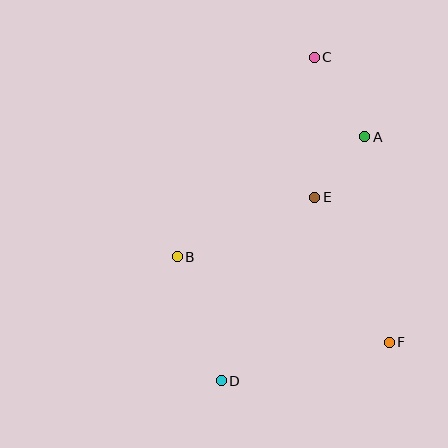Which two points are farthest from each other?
Points C and D are farthest from each other.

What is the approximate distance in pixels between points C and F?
The distance between C and F is approximately 295 pixels.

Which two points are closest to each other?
Points A and E are closest to each other.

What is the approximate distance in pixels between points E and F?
The distance between E and F is approximately 163 pixels.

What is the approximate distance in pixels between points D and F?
The distance between D and F is approximately 172 pixels.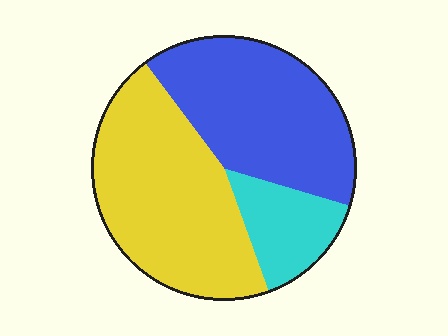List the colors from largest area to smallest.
From largest to smallest: yellow, blue, cyan.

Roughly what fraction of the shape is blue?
Blue takes up about two fifths (2/5) of the shape.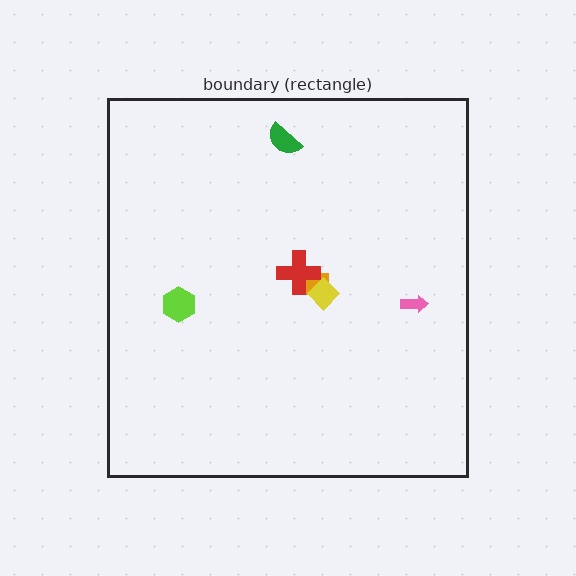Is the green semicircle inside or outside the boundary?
Inside.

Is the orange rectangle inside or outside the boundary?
Inside.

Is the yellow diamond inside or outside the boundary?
Inside.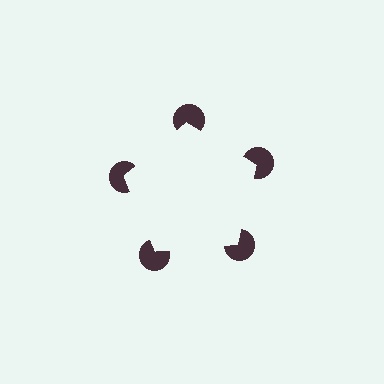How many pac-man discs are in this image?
There are 5 — one at each vertex of the illusory pentagon.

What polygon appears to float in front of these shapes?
An illusory pentagon — its edges are inferred from the aligned wedge cuts in the pac-man discs, not physically drawn.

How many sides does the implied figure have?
5 sides.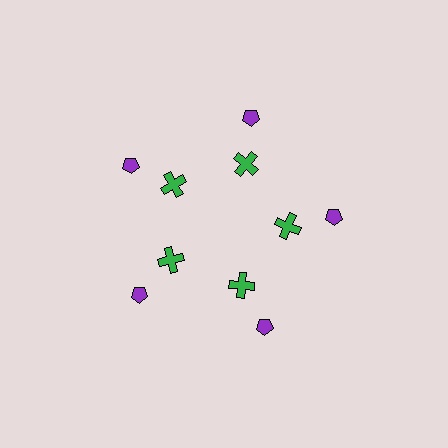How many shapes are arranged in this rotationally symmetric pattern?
There are 10 shapes, arranged in 5 groups of 2.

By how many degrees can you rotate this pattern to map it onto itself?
The pattern maps onto itself every 72 degrees of rotation.